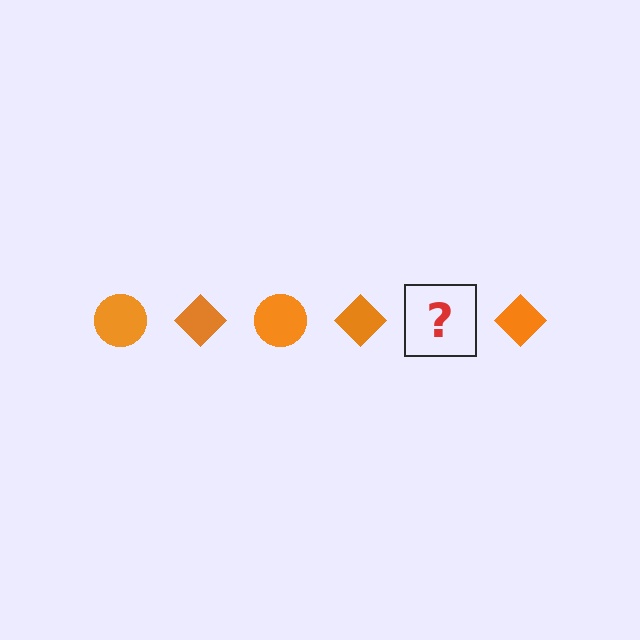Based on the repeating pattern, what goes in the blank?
The blank should be an orange circle.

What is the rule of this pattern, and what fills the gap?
The rule is that the pattern cycles through circle, diamond shapes in orange. The gap should be filled with an orange circle.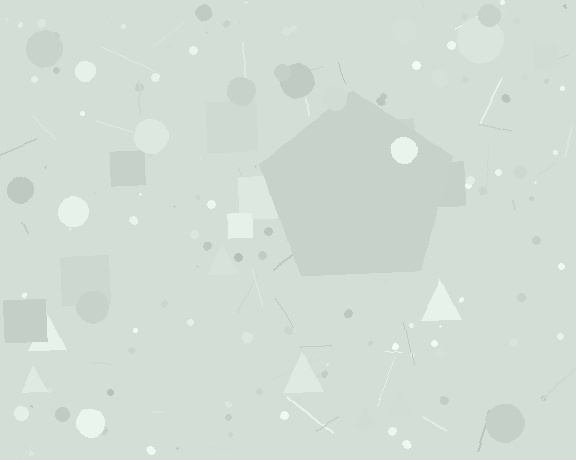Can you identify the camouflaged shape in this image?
The camouflaged shape is a pentagon.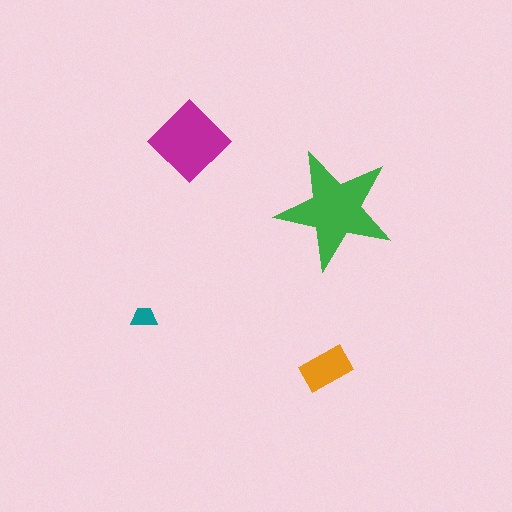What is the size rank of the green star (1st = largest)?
1st.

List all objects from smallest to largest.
The teal trapezoid, the orange rectangle, the magenta diamond, the green star.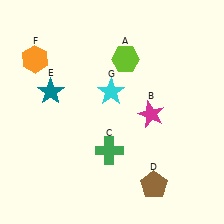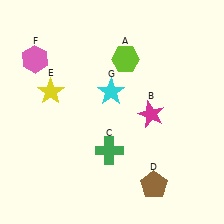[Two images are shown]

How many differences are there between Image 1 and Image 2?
There are 2 differences between the two images.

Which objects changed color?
E changed from teal to yellow. F changed from orange to pink.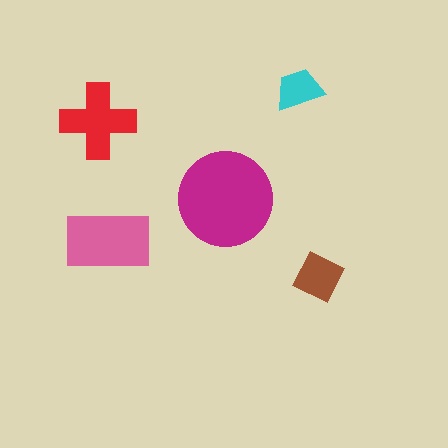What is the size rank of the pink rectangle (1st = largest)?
2nd.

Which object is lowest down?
The brown square is bottommost.